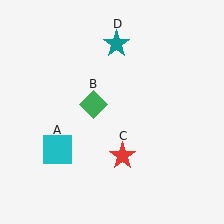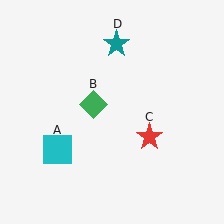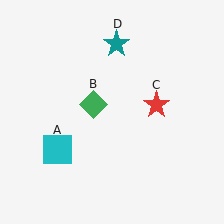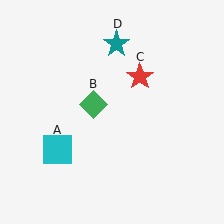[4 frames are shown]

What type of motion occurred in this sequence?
The red star (object C) rotated counterclockwise around the center of the scene.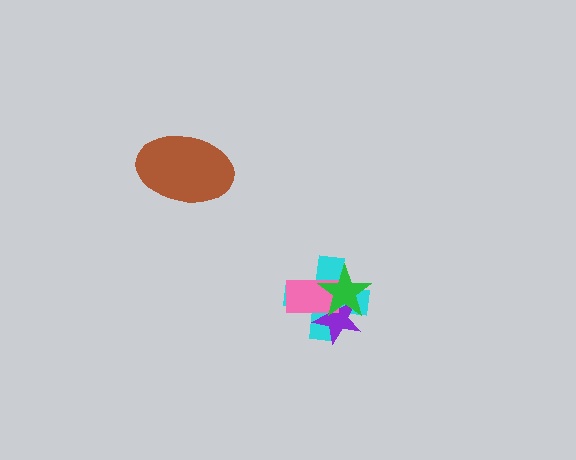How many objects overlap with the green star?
3 objects overlap with the green star.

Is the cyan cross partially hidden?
Yes, it is partially covered by another shape.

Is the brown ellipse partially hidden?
No, no other shape covers it.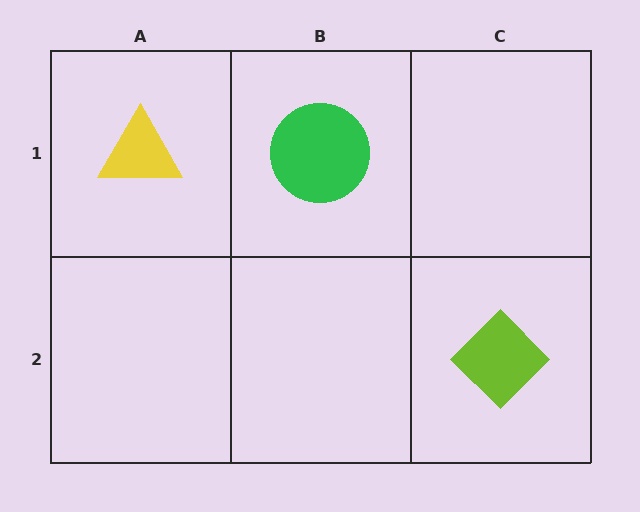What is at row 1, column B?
A green circle.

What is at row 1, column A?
A yellow triangle.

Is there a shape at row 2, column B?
No, that cell is empty.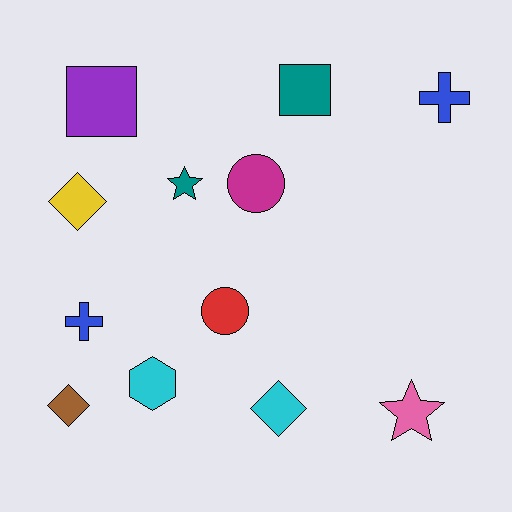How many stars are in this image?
There are 2 stars.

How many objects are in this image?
There are 12 objects.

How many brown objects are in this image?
There is 1 brown object.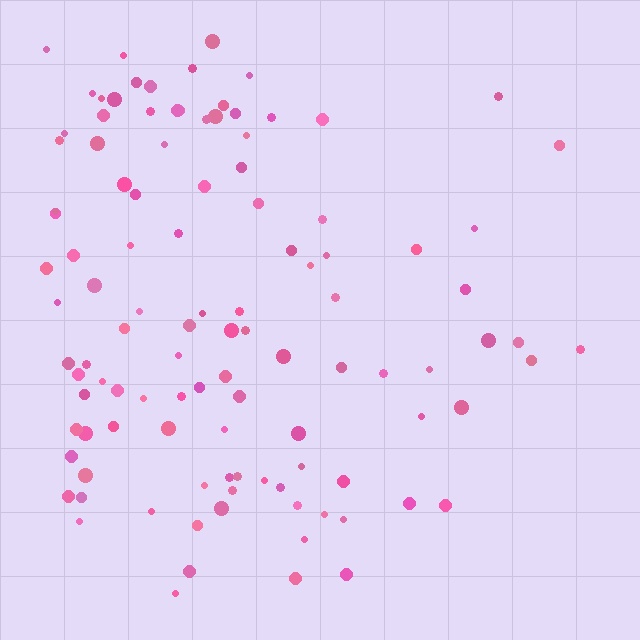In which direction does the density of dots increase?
From right to left, with the left side densest.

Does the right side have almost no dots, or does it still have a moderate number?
Still a moderate number, just noticeably fewer than the left.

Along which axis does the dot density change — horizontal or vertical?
Horizontal.